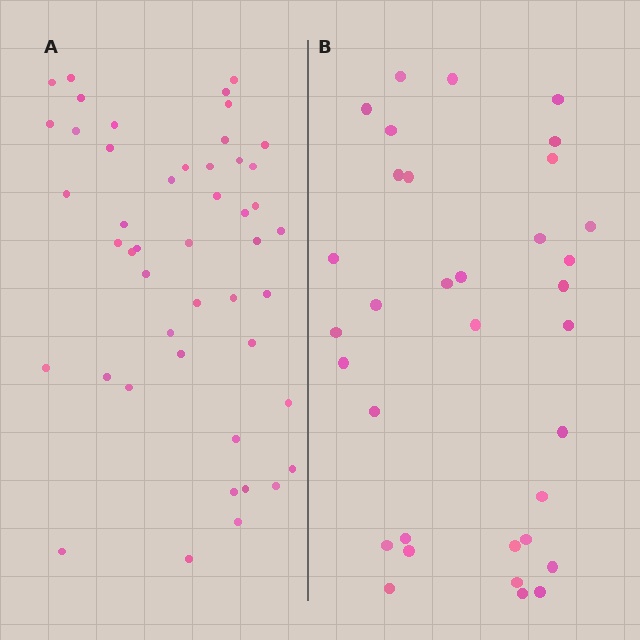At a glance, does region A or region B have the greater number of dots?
Region A (the left region) has more dots.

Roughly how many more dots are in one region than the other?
Region A has approximately 15 more dots than region B.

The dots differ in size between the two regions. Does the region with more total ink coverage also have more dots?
No. Region B has more total ink coverage because its dots are larger, but region A actually contains more individual dots. Total area can be misleading — the number of items is what matters here.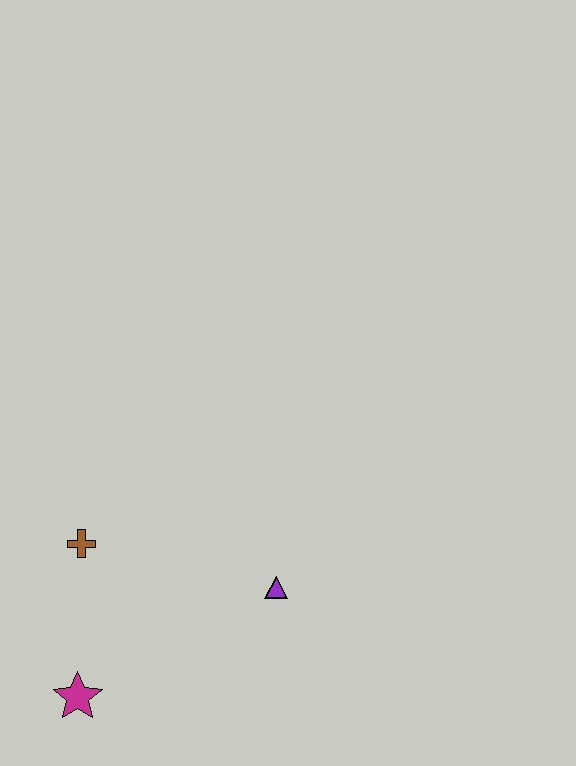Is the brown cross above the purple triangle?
Yes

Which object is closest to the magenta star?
The brown cross is closest to the magenta star.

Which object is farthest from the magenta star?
The purple triangle is farthest from the magenta star.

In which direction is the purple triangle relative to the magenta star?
The purple triangle is to the right of the magenta star.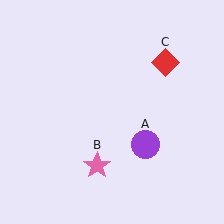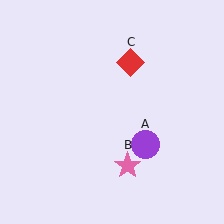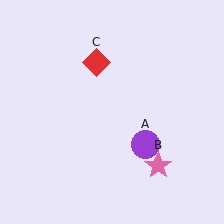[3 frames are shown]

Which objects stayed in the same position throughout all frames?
Purple circle (object A) remained stationary.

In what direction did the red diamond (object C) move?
The red diamond (object C) moved left.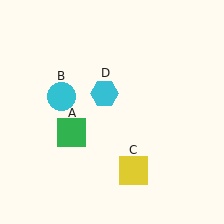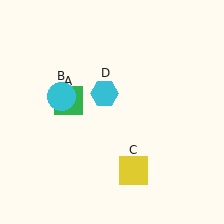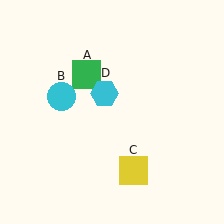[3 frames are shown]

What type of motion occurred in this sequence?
The green square (object A) rotated clockwise around the center of the scene.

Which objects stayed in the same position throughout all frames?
Cyan circle (object B) and yellow square (object C) and cyan hexagon (object D) remained stationary.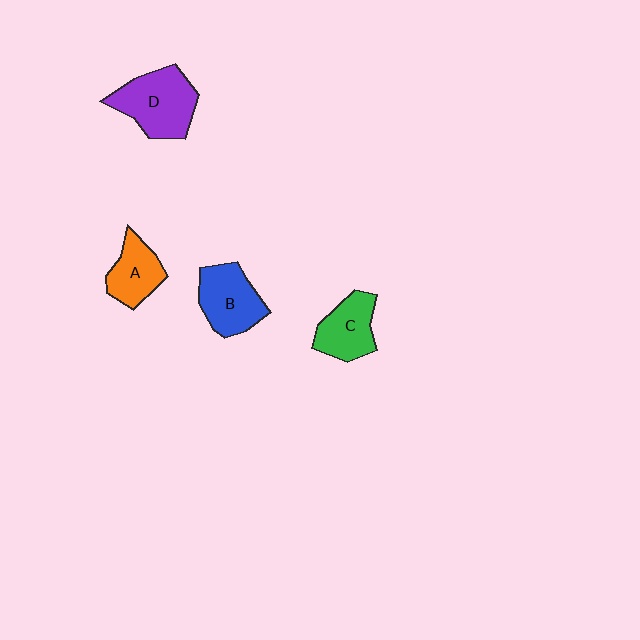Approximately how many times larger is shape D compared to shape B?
Approximately 1.2 times.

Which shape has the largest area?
Shape D (purple).